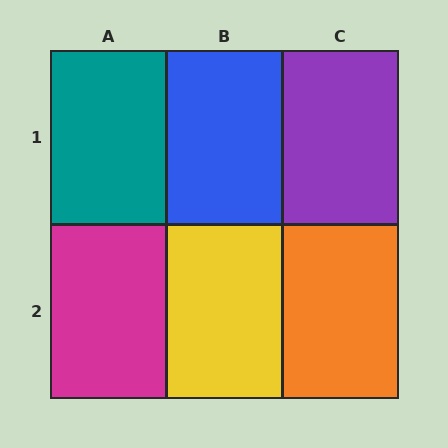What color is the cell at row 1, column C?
Purple.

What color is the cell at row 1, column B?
Blue.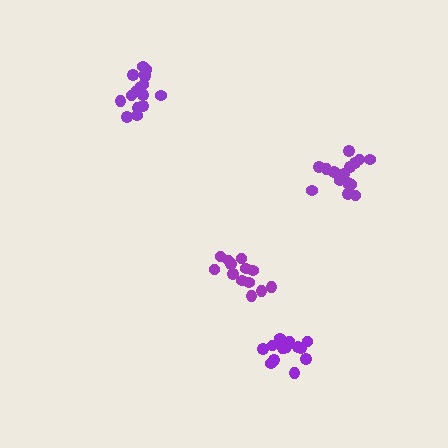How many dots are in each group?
Group 1: 13 dots, Group 2: 17 dots, Group 3: 17 dots, Group 4: 14 dots (61 total).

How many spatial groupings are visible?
There are 4 spatial groupings.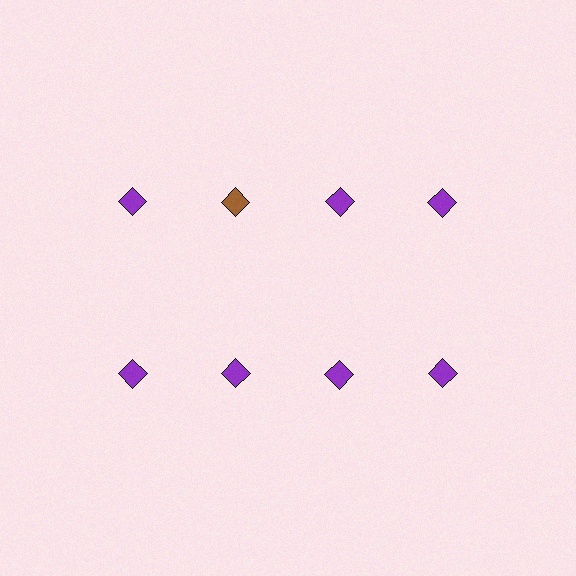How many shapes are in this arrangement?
There are 8 shapes arranged in a grid pattern.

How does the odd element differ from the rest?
It has a different color: brown instead of purple.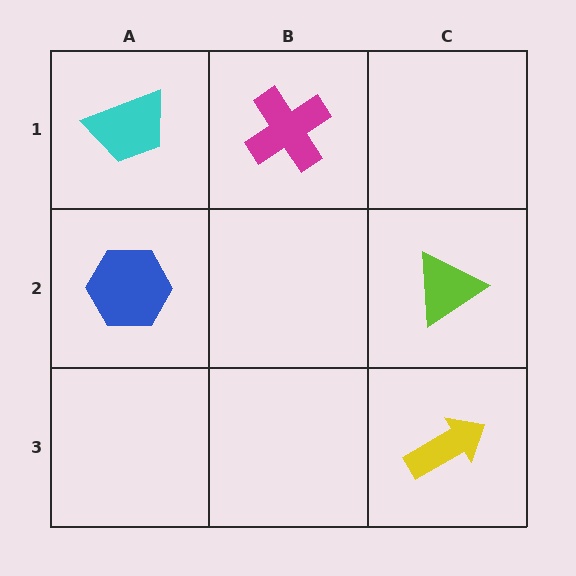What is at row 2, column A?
A blue hexagon.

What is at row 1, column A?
A cyan trapezoid.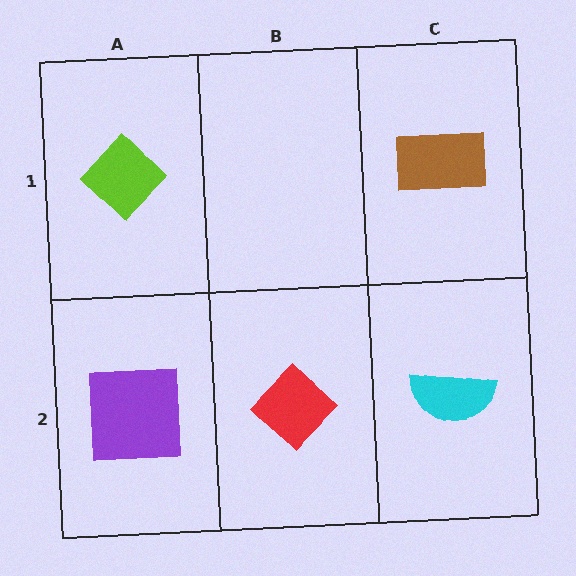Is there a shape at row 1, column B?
No, that cell is empty.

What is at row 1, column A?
A lime diamond.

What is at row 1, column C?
A brown rectangle.